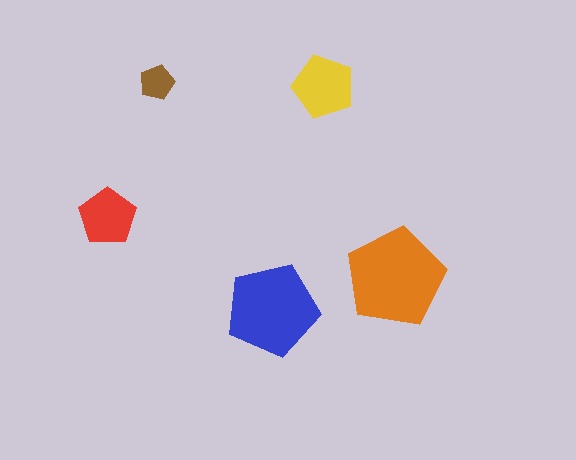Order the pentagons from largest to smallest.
the orange one, the blue one, the yellow one, the red one, the brown one.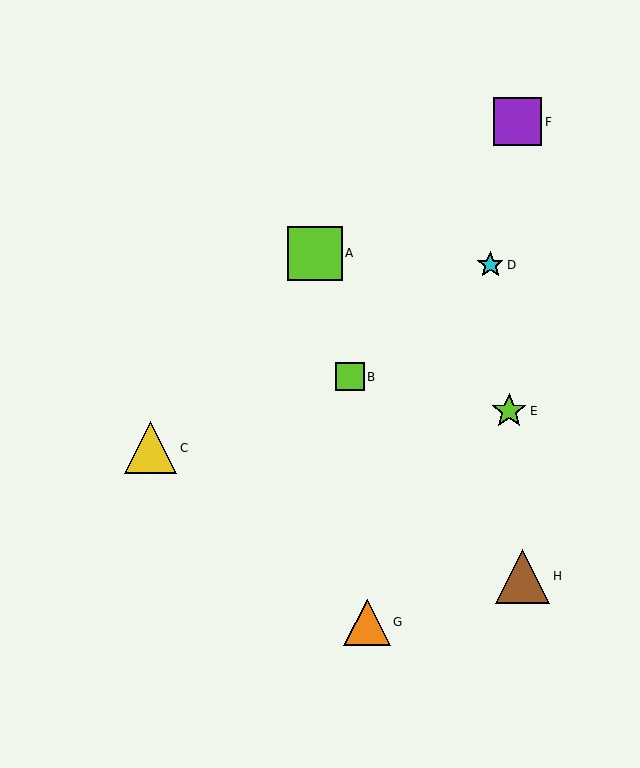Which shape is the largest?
The brown triangle (labeled H) is the largest.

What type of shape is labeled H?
Shape H is a brown triangle.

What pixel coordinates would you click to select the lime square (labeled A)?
Click at (315, 253) to select the lime square A.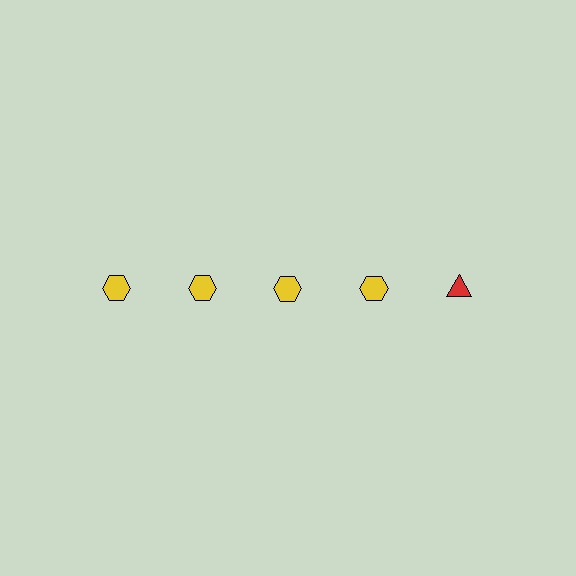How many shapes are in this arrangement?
There are 5 shapes arranged in a grid pattern.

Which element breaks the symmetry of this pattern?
The red triangle in the top row, rightmost column breaks the symmetry. All other shapes are yellow hexagons.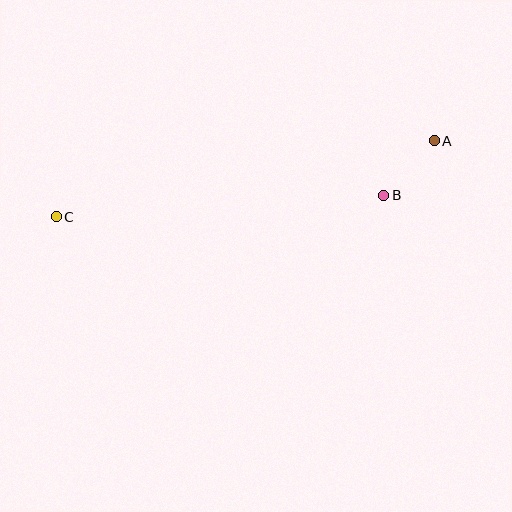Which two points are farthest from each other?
Points A and C are farthest from each other.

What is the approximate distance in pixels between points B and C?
The distance between B and C is approximately 329 pixels.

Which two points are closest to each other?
Points A and B are closest to each other.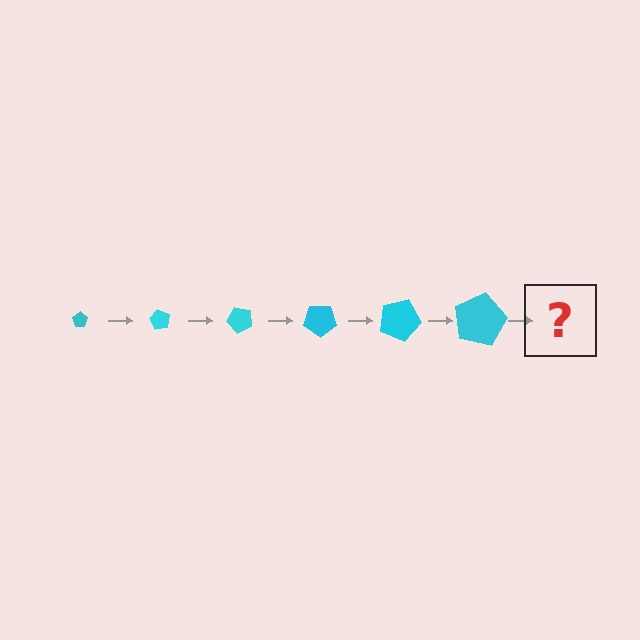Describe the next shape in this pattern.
It should be a pentagon, larger than the previous one and rotated 360 degrees from the start.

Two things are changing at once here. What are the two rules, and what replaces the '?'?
The two rules are that the pentagon grows larger each step and it rotates 60 degrees each step. The '?' should be a pentagon, larger than the previous one and rotated 360 degrees from the start.